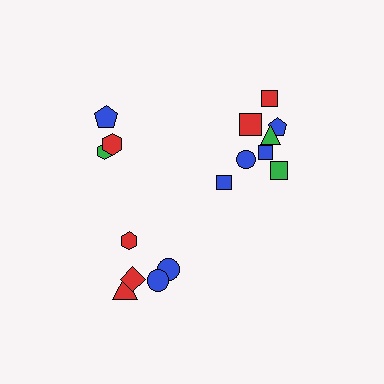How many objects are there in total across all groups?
There are 16 objects.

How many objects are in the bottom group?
There are 5 objects.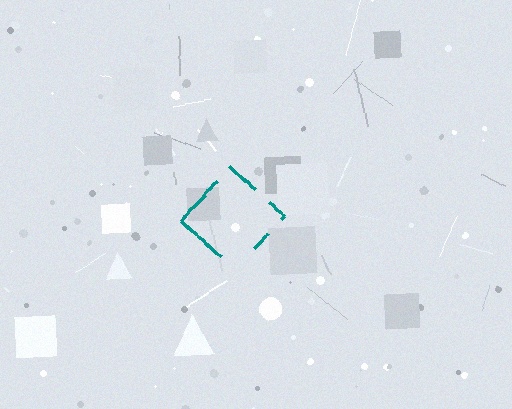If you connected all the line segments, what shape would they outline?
They would outline a diamond.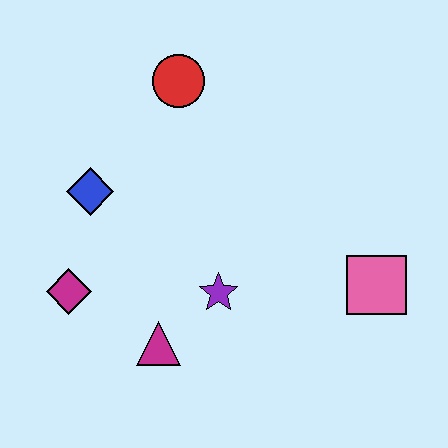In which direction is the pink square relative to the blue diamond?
The pink square is to the right of the blue diamond.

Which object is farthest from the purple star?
The red circle is farthest from the purple star.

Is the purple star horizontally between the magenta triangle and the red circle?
No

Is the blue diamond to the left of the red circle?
Yes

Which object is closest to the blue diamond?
The magenta diamond is closest to the blue diamond.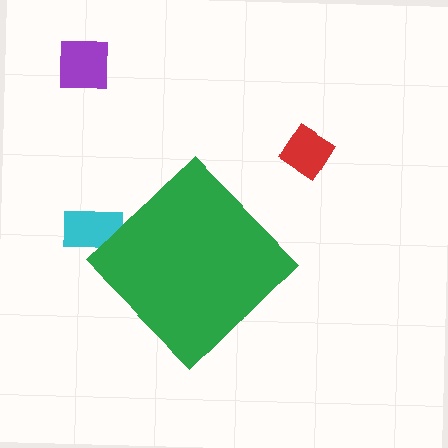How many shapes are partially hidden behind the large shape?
1 shape is partially hidden.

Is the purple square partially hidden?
No, the purple square is fully visible.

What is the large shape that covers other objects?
A green diamond.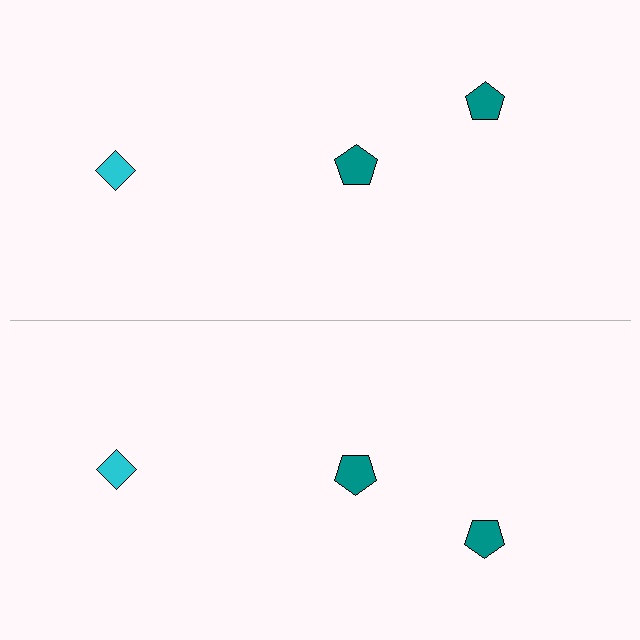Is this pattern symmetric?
Yes, this pattern has bilateral (reflection) symmetry.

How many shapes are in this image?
There are 6 shapes in this image.